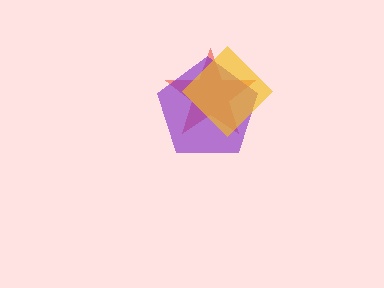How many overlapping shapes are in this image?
There are 3 overlapping shapes in the image.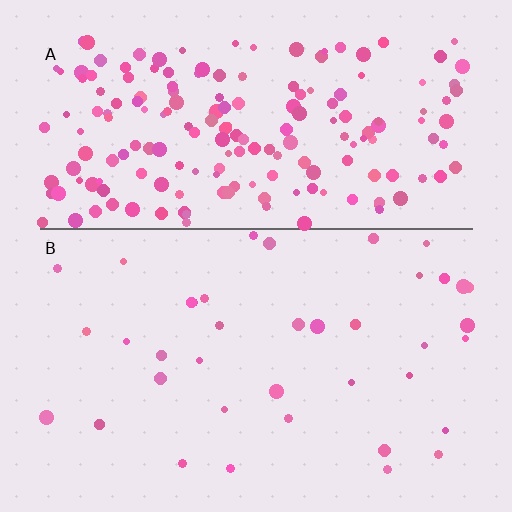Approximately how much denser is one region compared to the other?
Approximately 4.9× — region A over region B.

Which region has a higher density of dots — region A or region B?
A (the top).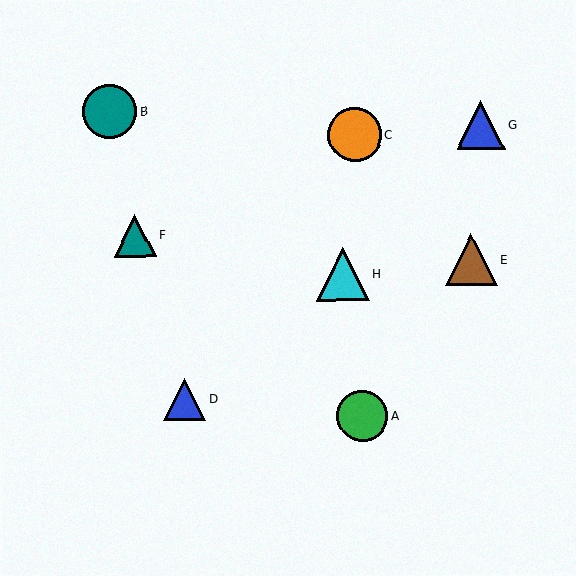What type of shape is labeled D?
Shape D is a blue triangle.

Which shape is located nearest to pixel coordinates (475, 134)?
The blue triangle (labeled G) at (481, 125) is nearest to that location.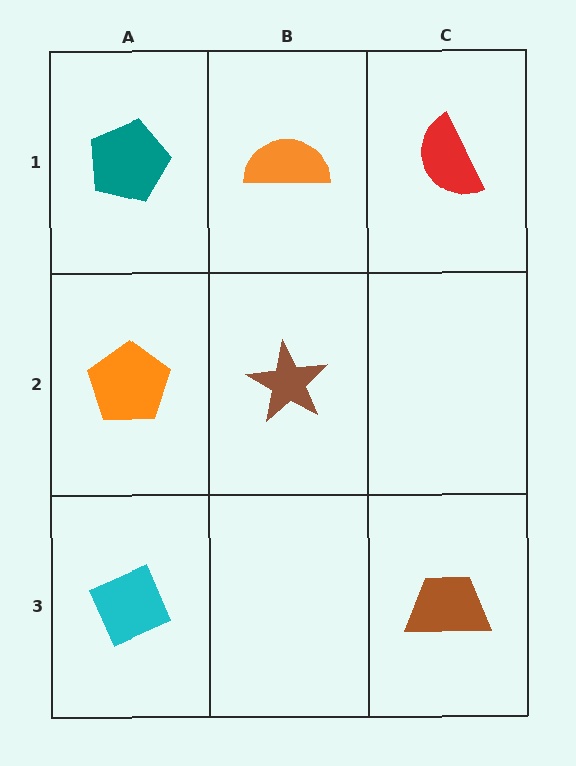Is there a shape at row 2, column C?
No, that cell is empty.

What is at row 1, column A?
A teal pentagon.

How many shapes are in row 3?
2 shapes.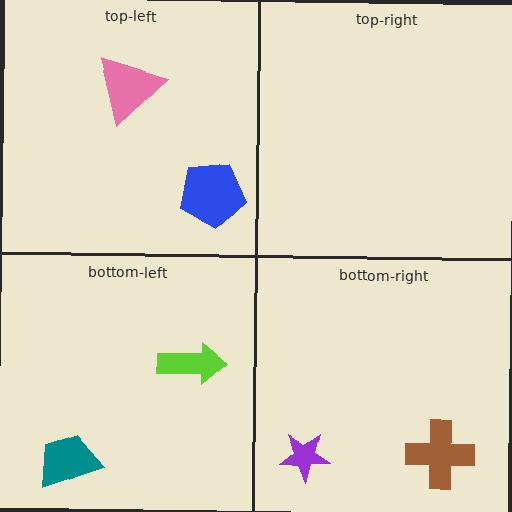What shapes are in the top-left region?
The pink triangle, the blue pentagon.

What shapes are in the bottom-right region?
The purple star, the brown cross.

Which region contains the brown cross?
The bottom-right region.